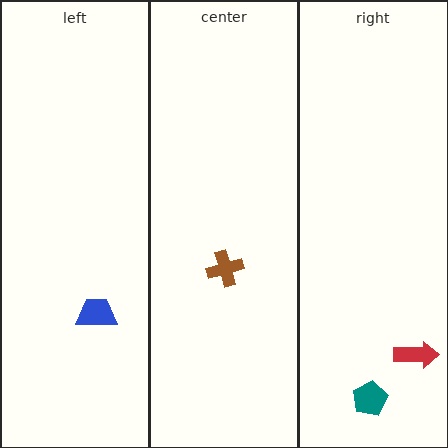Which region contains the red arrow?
The right region.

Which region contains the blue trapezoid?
The left region.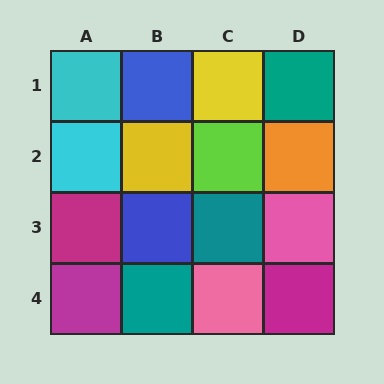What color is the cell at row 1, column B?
Blue.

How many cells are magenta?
3 cells are magenta.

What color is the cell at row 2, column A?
Cyan.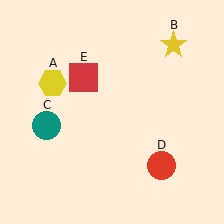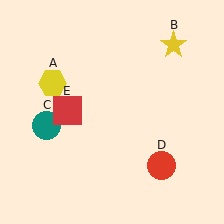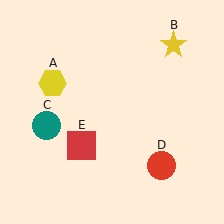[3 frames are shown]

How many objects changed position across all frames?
1 object changed position: red square (object E).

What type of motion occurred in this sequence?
The red square (object E) rotated counterclockwise around the center of the scene.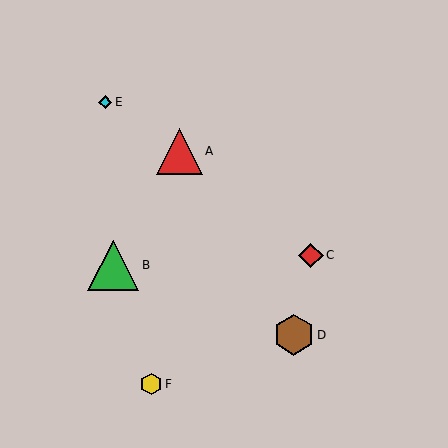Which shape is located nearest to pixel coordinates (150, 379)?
The yellow hexagon (labeled F) at (151, 384) is nearest to that location.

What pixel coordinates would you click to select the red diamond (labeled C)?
Click at (311, 255) to select the red diamond C.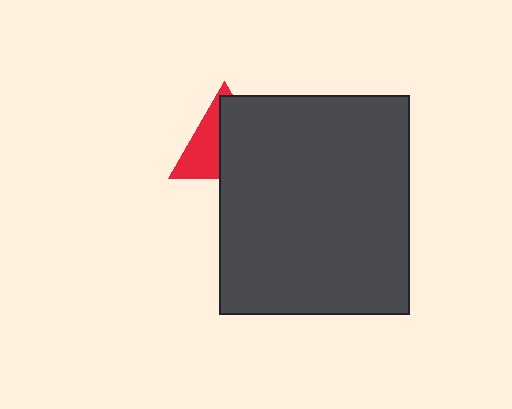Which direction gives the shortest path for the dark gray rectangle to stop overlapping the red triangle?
Moving right gives the shortest separation.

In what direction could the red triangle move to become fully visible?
The red triangle could move left. That would shift it out from behind the dark gray rectangle entirely.